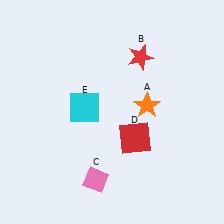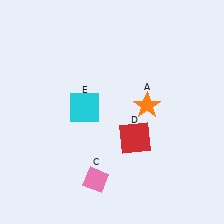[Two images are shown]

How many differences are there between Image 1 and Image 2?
There is 1 difference between the two images.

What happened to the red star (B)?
The red star (B) was removed in Image 2. It was in the top-right area of Image 1.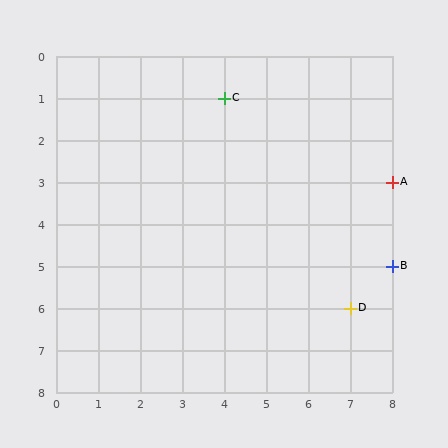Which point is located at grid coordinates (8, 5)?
Point B is at (8, 5).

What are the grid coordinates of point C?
Point C is at grid coordinates (4, 1).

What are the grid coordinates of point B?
Point B is at grid coordinates (8, 5).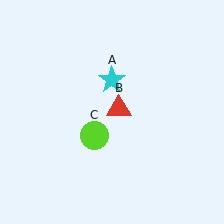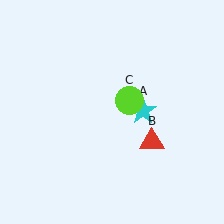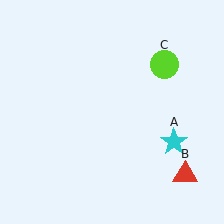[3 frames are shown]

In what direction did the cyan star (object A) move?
The cyan star (object A) moved down and to the right.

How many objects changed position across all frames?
3 objects changed position: cyan star (object A), red triangle (object B), lime circle (object C).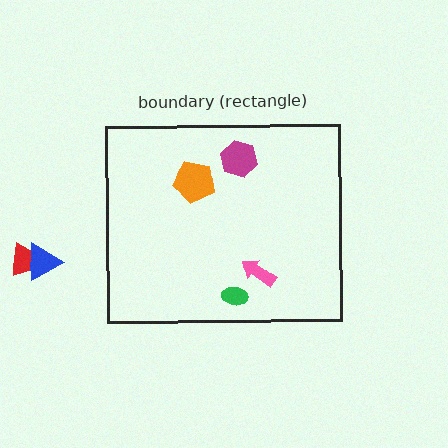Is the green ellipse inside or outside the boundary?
Inside.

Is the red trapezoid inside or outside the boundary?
Outside.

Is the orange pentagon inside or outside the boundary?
Inside.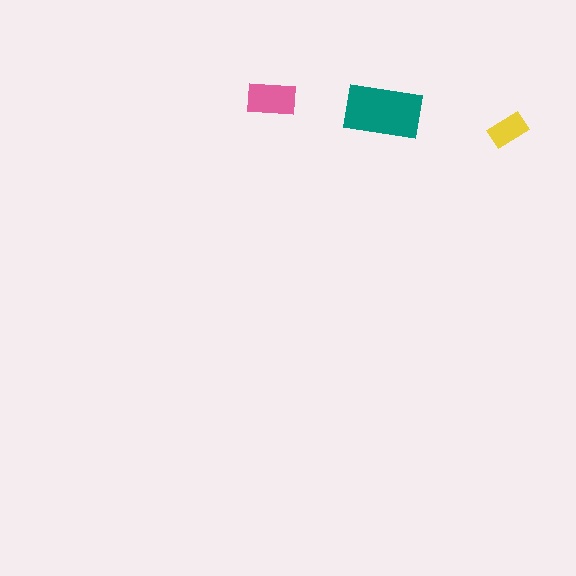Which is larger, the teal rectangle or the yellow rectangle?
The teal one.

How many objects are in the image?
There are 3 objects in the image.